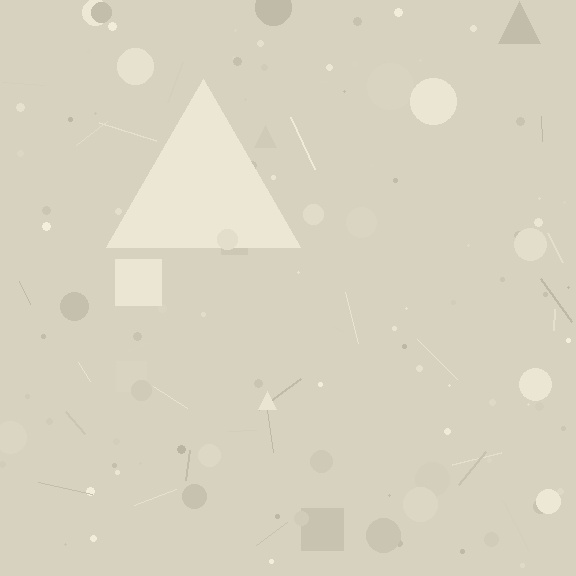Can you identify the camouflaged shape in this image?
The camouflaged shape is a triangle.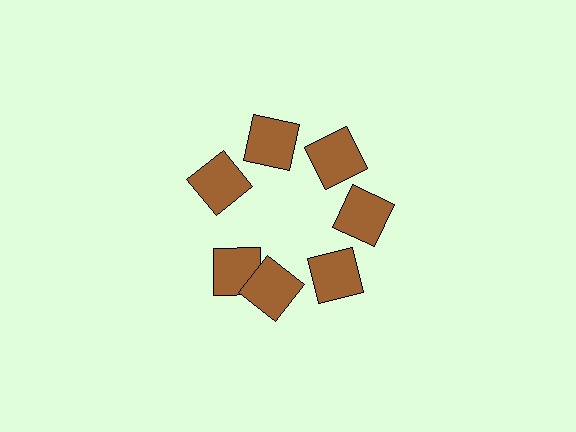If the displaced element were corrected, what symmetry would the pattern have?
It would have 7-fold rotational symmetry — the pattern would map onto itself every 51 degrees.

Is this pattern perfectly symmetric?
No. The 7 brown squares are arranged in a ring, but one element near the 8 o'clock position is rotated out of alignment along the ring, breaking the 7-fold rotational symmetry.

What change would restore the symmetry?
The symmetry would be restored by rotating it back into even spacing with its neighbors so that all 7 squares sit at equal angles and equal distance from the center.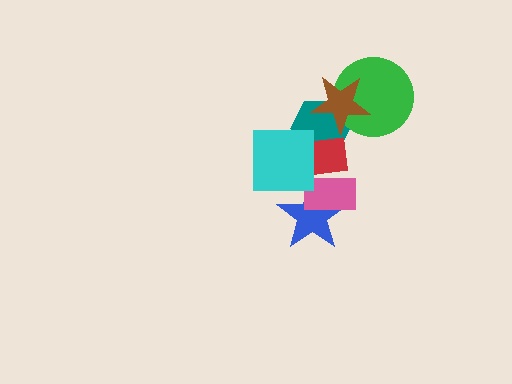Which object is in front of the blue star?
The pink rectangle is in front of the blue star.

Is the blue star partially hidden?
Yes, it is partially covered by another shape.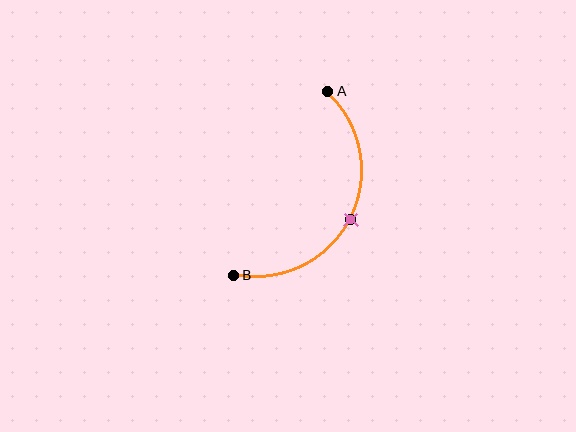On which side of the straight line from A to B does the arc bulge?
The arc bulges to the right of the straight line connecting A and B.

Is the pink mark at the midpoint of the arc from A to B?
Yes. The pink mark lies on the arc at equal arc-length from both A and B — it is the arc midpoint.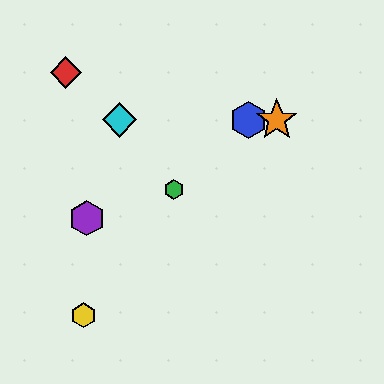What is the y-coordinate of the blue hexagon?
The blue hexagon is at y≈120.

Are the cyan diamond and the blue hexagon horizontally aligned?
Yes, both are at y≈120.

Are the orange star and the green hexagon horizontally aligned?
No, the orange star is at y≈120 and the green hexagon is at y≈189.